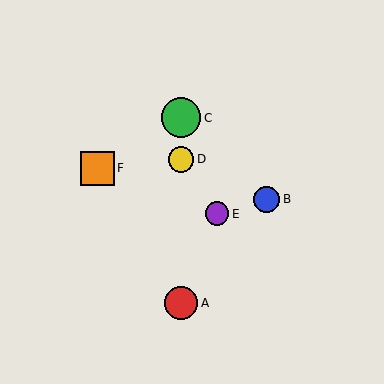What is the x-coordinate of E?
Object E is at x≈217.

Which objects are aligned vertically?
Objects A, C, D are aligned vertically.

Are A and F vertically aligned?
No, A is at x≈181 and F is at x≈97.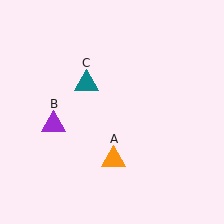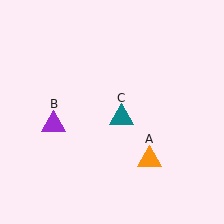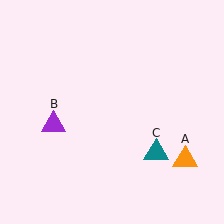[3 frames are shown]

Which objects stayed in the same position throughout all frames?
Purple triangle (object B) remained stationary.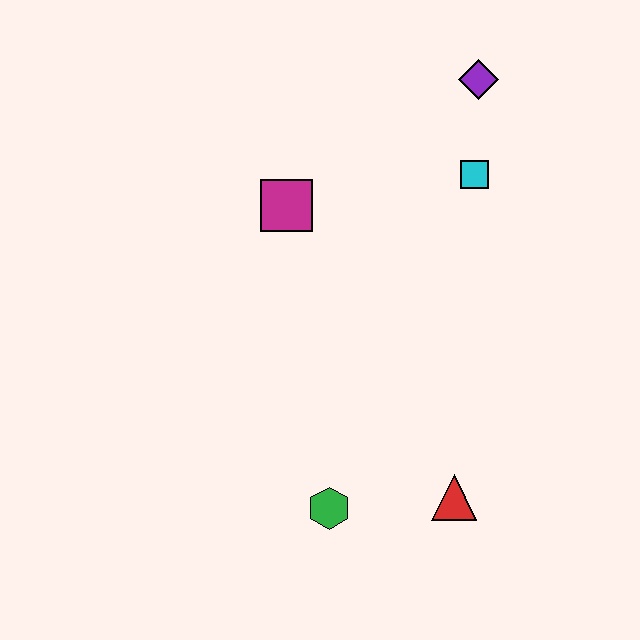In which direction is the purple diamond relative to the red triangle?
The purple diamond is above the red triangle.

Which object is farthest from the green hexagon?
The purple diamond is farthest from the green hexagon.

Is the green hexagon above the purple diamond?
No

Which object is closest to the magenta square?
The cyan square is closest to the magenta square.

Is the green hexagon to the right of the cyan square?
No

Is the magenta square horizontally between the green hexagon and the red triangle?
No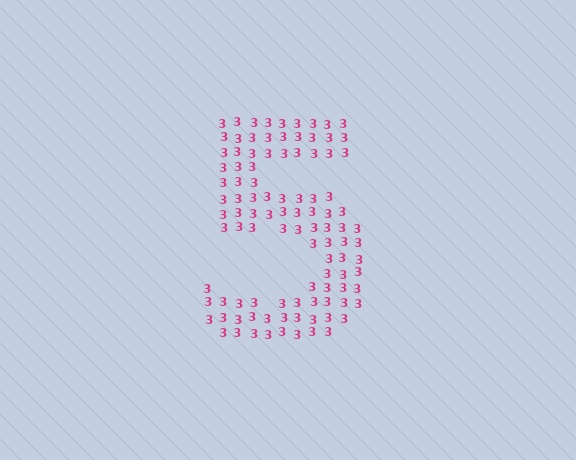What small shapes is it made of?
It is made of small digit 3's.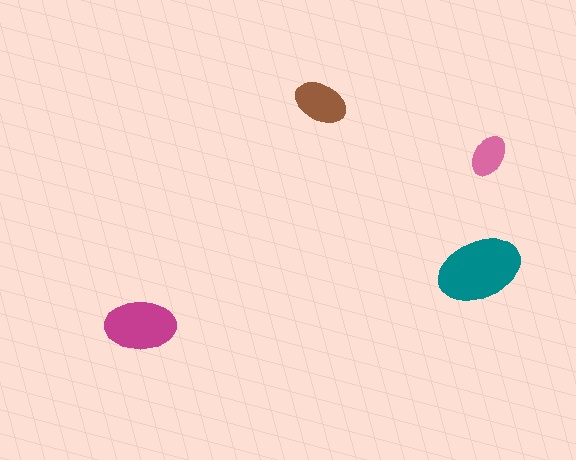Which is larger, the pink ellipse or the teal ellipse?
The teal one.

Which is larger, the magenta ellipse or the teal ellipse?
The teal one.